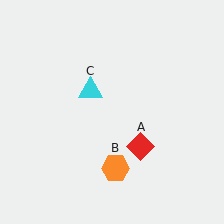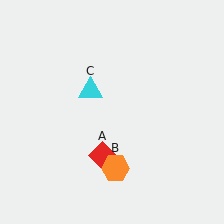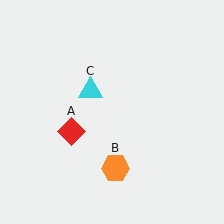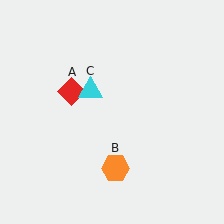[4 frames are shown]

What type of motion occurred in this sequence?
The red diamond (object A) rotated clockwise around the center of the scene.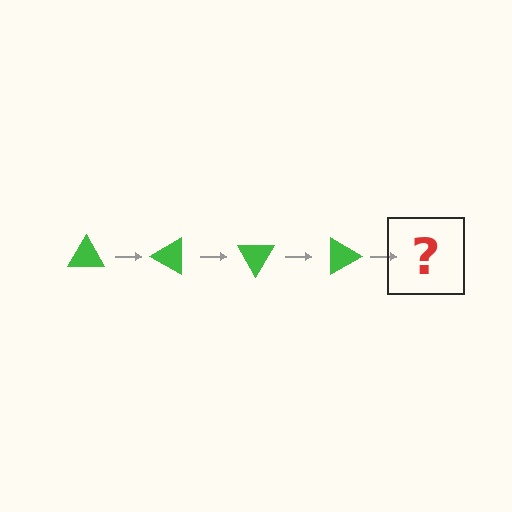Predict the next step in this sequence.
The next step is a green triangle rotated 120 degrees.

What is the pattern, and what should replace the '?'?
The pattern is that the triangle rotates 30 degrees each step. The '?' should be a green triangle rotated 120 degrees.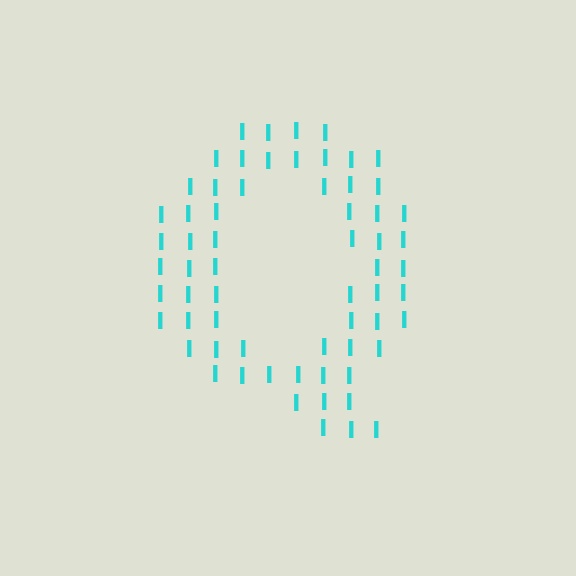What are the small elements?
The small elements are letter I's.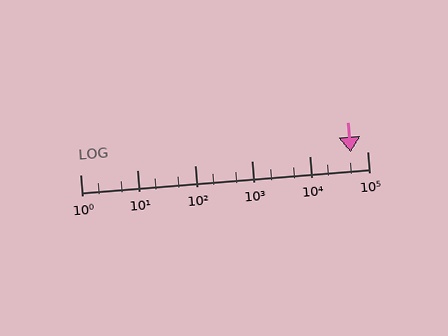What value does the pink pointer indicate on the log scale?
The pointer indicates approximately 51000.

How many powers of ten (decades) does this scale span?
The scale spans 5 decades, from 1 to 100000.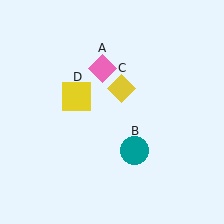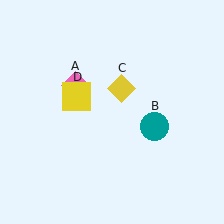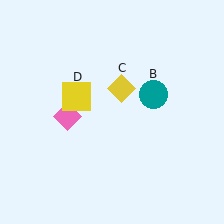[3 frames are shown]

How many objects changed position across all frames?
2 objects changed position: pink diamond (object A), teal circle (object B).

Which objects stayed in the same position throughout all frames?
Yellow diamond (object C) and yellow square (object D) remained stationary.